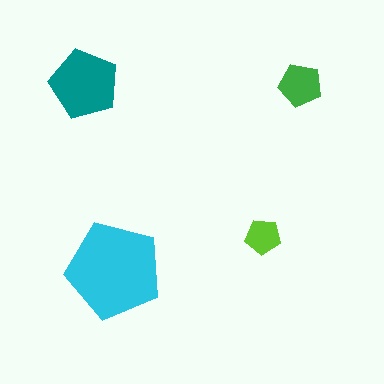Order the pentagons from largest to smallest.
the cyan one, the teal one, the green one, the lime one.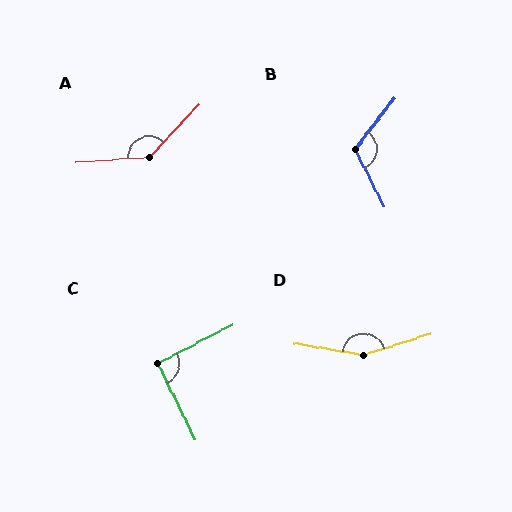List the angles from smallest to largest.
C (91°), B (116°), A (138°), D (153°).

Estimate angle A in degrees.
Approximately 138 degrees.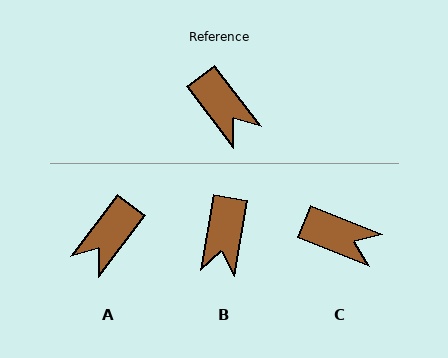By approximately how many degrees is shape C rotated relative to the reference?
Approximately 30 degrees counter-clockwise.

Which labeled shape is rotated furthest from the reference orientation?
A, about 75 degrees away.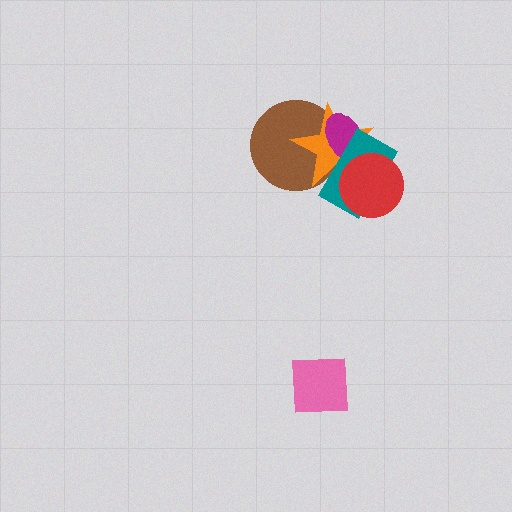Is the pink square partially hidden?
No, no other shape covers it.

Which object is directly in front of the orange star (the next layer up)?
The magenta ellipse is directly in front of the orange star.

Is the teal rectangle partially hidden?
Yes, it is partially covered by another shape.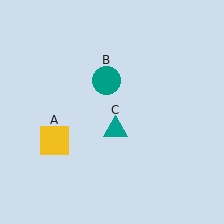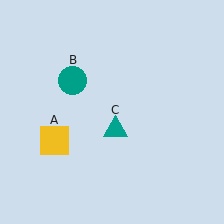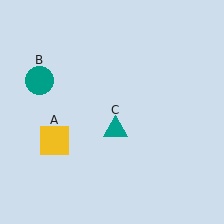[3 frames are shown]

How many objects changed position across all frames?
1 object changed position: teal circle (object B).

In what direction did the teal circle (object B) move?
The teal circle (object B) moved left.